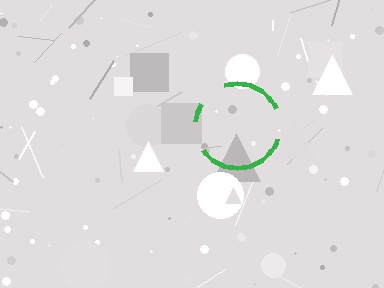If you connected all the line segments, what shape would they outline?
They would outline a circle.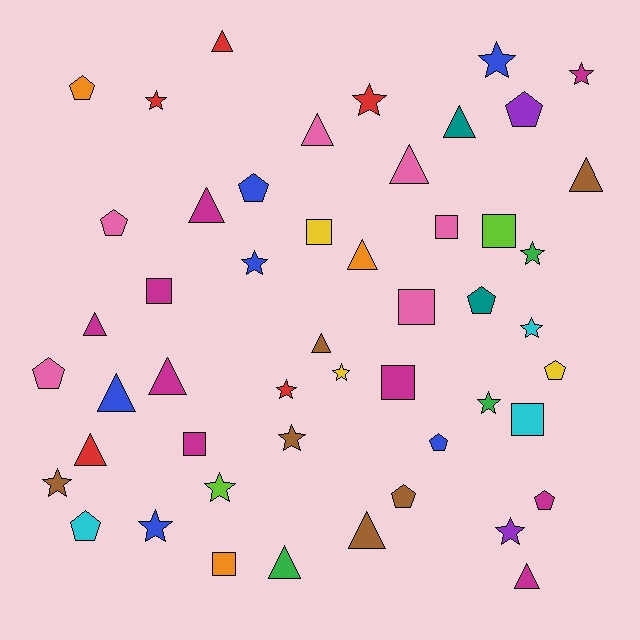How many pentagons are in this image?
There are 11 pentagons.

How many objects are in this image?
There are 50 objects.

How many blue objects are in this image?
There are 6 blue objects.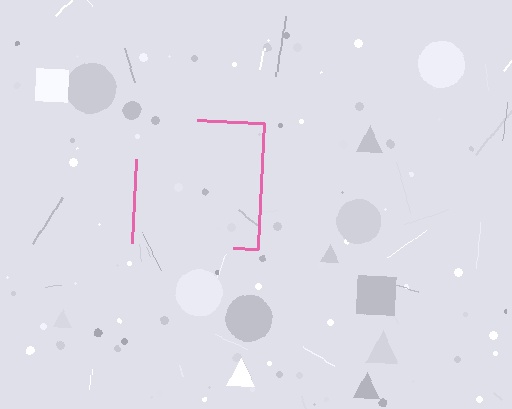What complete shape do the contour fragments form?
The contour fragments form a square.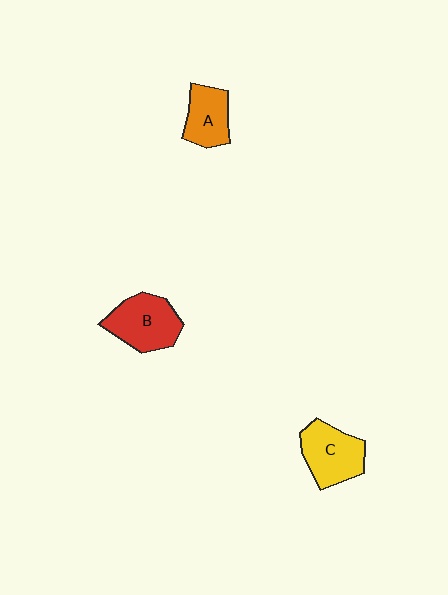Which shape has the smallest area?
Shape A (orange).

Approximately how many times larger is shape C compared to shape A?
Approximately 1.3 times.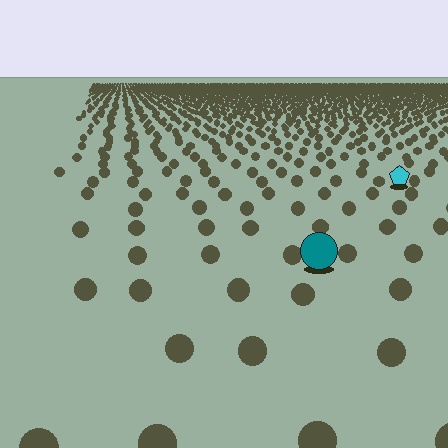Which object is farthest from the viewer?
The cyan pentagon is farthest from the viewer. It appears smaller and the ground texture around it is denser.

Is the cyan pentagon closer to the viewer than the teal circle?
No. The teal circle is closer — you can tell from the texture gradient: the ground texture is coarser near it.